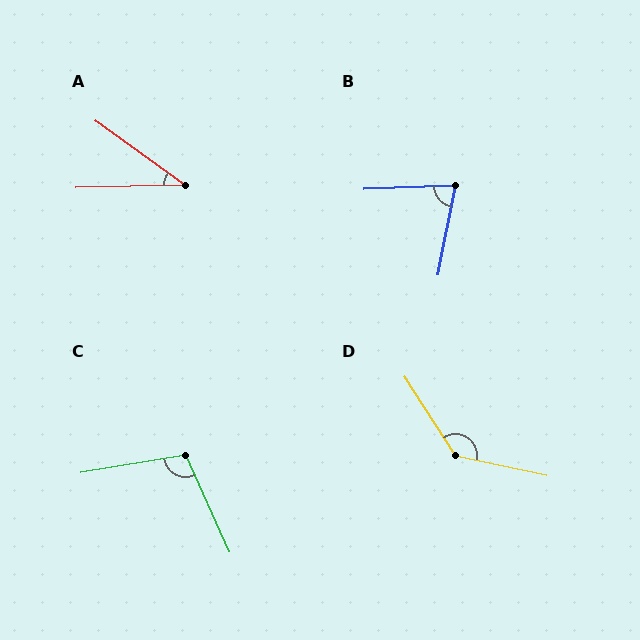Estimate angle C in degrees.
Approximately 105 degrees.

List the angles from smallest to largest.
A (37°), B (77°), C (105°), D (135°).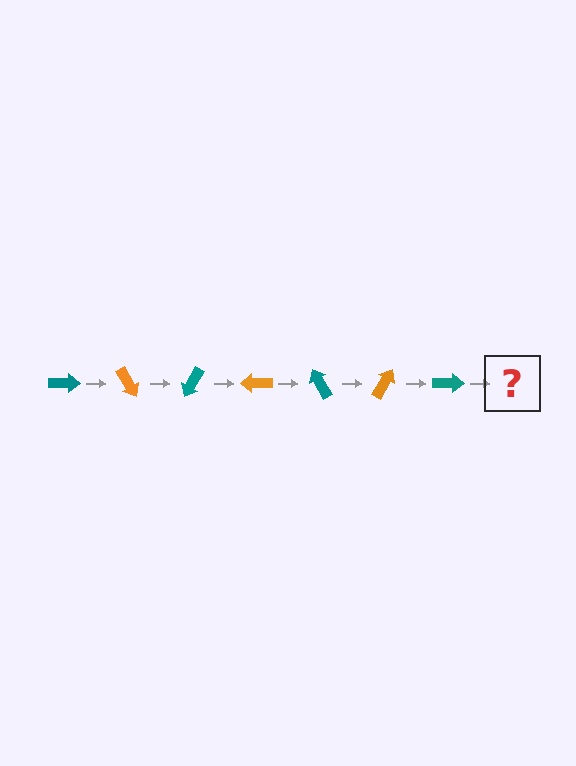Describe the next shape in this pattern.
It should be an orange arrow, rotated 420 degrees from the start.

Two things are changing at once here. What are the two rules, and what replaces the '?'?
The two rules are that it rotates 60 degrees each step and the color cycles through teal and orange. The '?' should be an orange arrow, rotated 420 degrees from the start.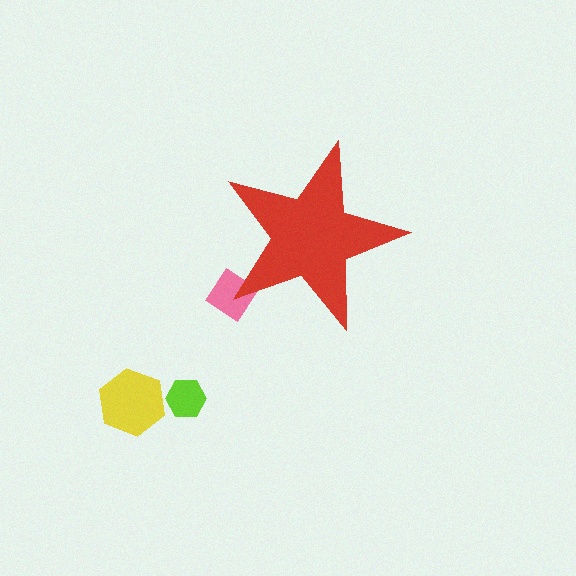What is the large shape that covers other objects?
A red star.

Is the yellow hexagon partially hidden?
No, the yellow hexagon is fully visible.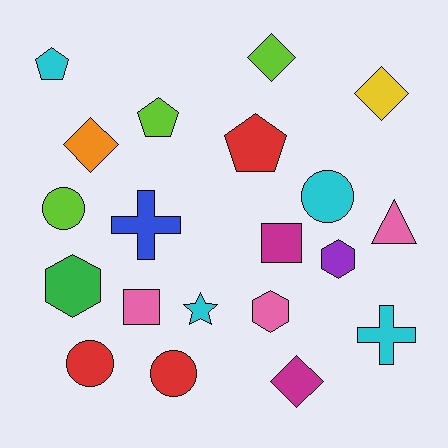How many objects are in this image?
There are 20 objects.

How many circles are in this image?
There are 4 circles.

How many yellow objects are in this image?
There is 1 yellow object.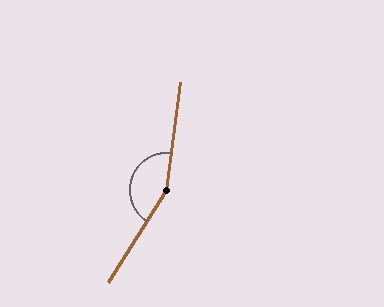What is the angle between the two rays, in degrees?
Approximately 155 degrees.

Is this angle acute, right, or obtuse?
It is obtuse.